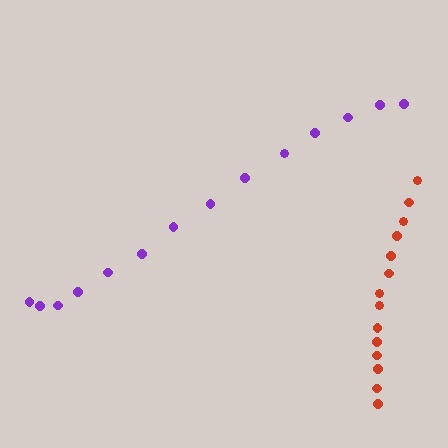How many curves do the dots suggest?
There are 2 distinct paths.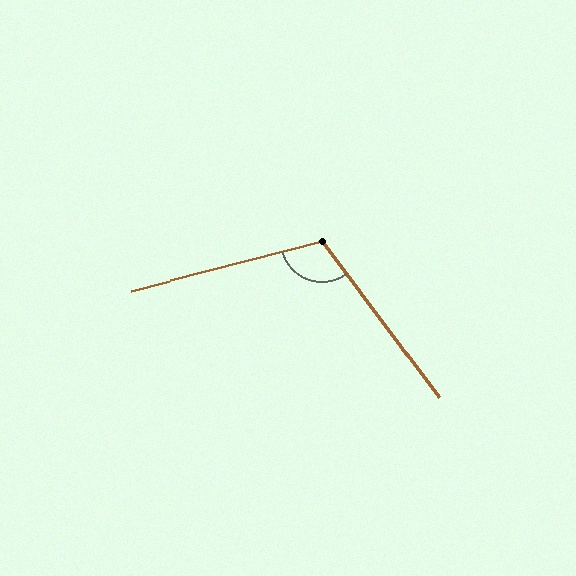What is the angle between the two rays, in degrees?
Approximately 112 degrees.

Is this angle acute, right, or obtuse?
It is obtuse.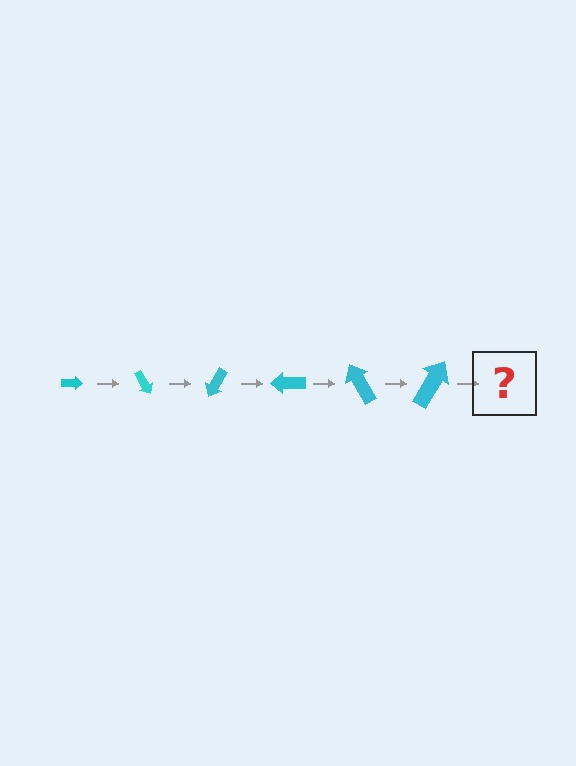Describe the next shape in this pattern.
It should be an arrow, larger than the previous one and rotated 360 degrees from the start.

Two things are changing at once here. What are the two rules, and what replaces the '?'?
The two rules are that the arrow grows larger each step and it rotates 60 degrees each step. The '?' should be an arrow, larger than the previous one and rotated 360 degrees from the start.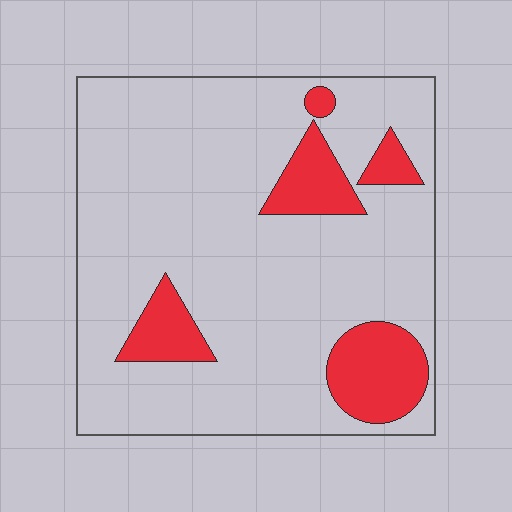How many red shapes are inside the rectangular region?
5.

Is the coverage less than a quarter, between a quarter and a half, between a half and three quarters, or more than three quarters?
Less than a quarter.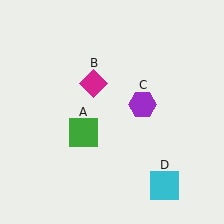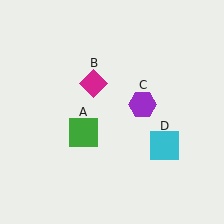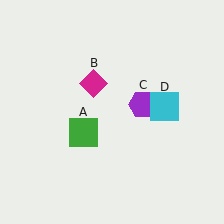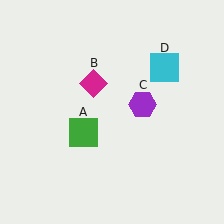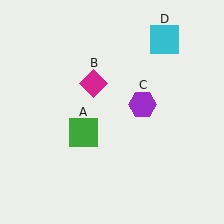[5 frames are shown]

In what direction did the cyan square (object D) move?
The cyan square (object D) moved up.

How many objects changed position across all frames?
1 object changed position: cyan square (object D).